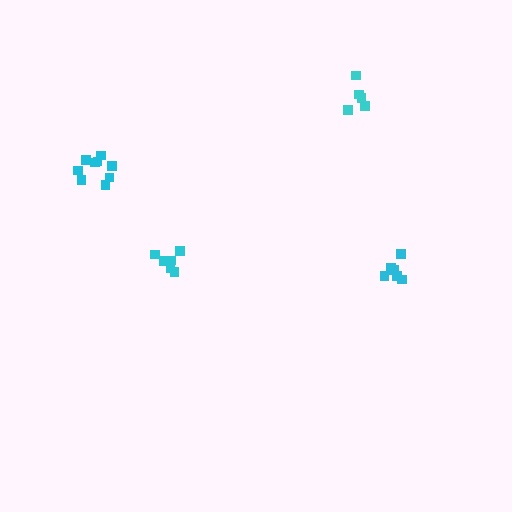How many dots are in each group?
Group 1: 6 dots, Group 2: 5 dots, Group 3: 9 dots, Group 4: 6 dots (26 total).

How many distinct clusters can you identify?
There are 4 distinct clusters.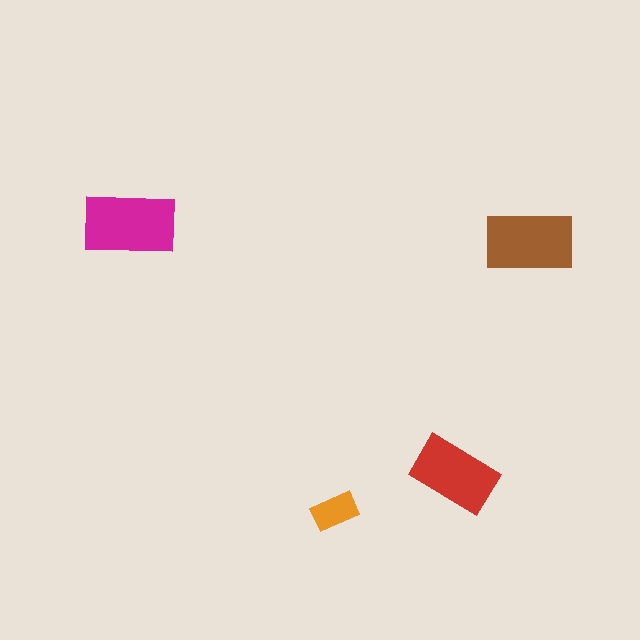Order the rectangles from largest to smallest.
the magenta one, the brown one, the red one, the orange one.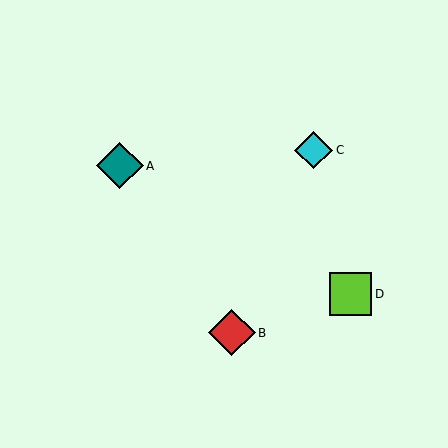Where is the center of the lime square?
The center of the lime square is at (351, 294).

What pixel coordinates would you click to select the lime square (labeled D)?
Click at (351, 294) to select the lime square D.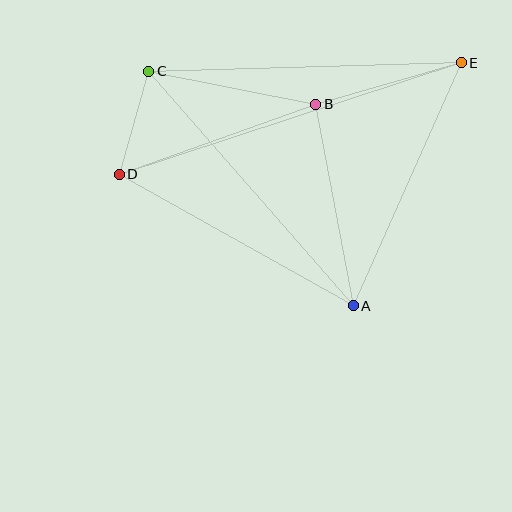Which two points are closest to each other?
Points C and D are closest to each other.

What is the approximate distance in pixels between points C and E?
The distance between C and E is approximately 312 pixels.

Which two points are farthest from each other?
Points D and E are farthest from each other.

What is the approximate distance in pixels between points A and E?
The distance between A and E is approximately 266 pixels.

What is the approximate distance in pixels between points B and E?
The distance between B and E is approximately 151 pixels.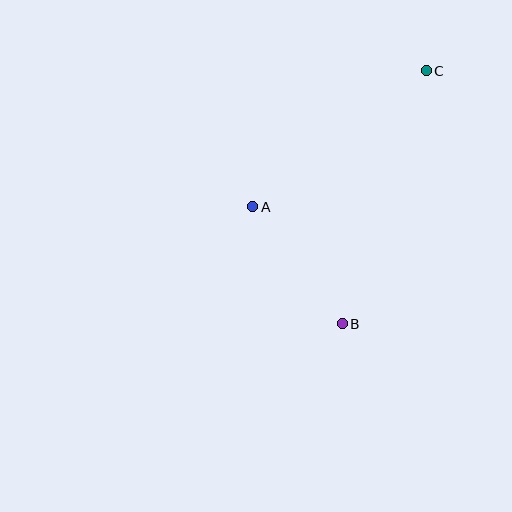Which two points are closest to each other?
Points A and B are closest to each other.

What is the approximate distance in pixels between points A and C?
The distance between A and C is approximately 220 pixels.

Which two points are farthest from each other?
Points B and C are farthest from each other.